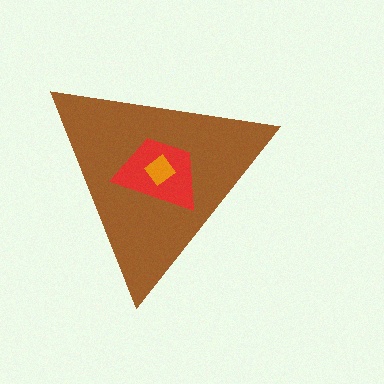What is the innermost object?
The orange diamond.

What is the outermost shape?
The brown triangle.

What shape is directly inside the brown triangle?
The red trapezoid.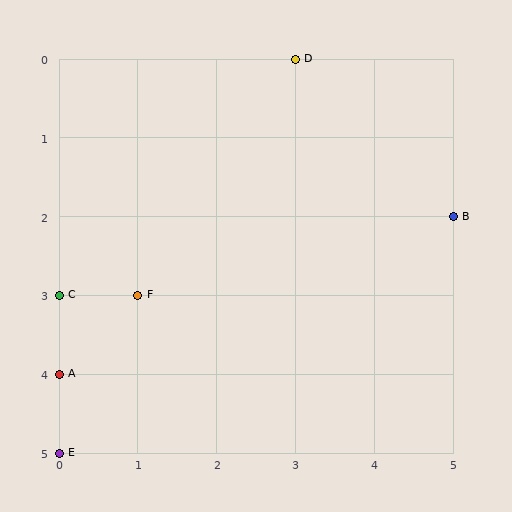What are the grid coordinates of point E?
Point E is at grid coordinates (0, 5).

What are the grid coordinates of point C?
Point C is at grid coordinates (0, 3).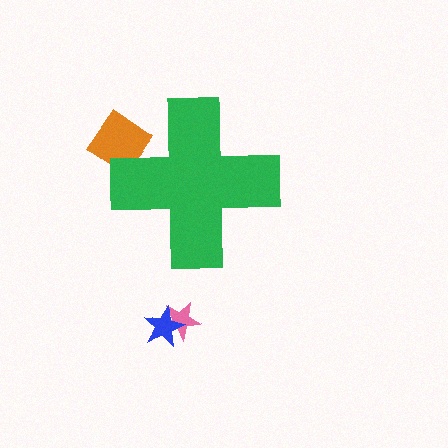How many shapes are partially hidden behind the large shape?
1 shape is partially hidden.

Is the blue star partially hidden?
No, the blue star is fully visible.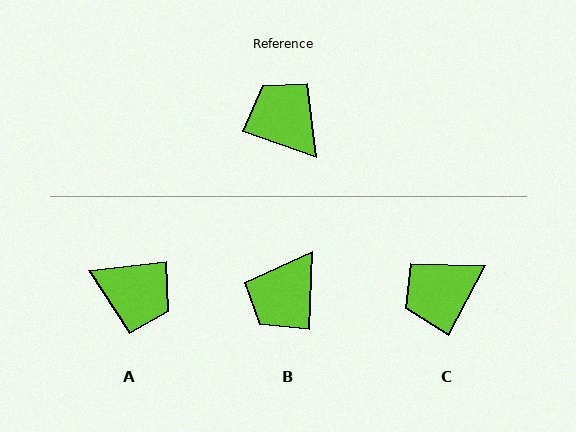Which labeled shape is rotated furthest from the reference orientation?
A, about 154 degrees away.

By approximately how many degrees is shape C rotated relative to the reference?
Approximately 81 degrees counter-clockwise.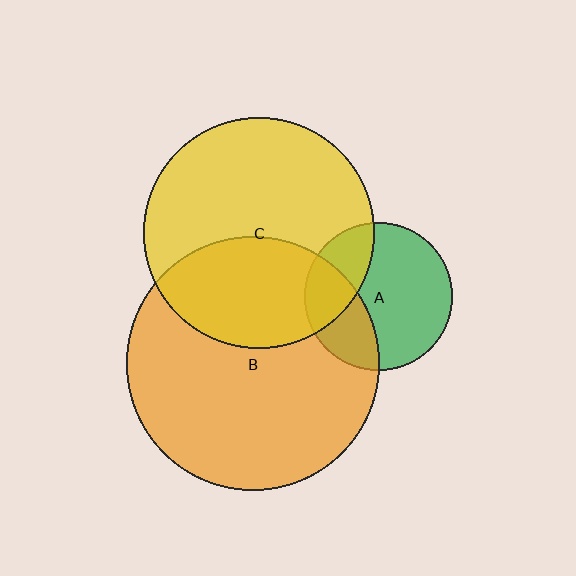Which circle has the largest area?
Circle B (orange).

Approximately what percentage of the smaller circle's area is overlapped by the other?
Approximately 30%.